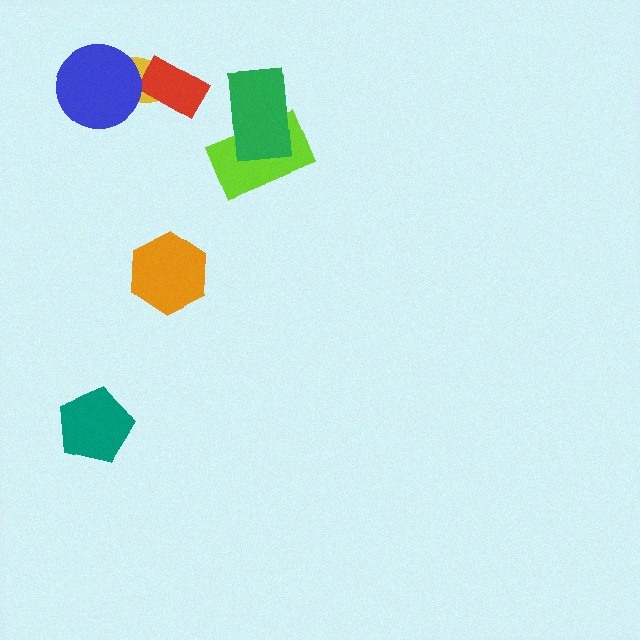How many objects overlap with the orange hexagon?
0 objects overlap with the orange hexagon.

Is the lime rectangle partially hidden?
Yes, it is partially covered by another shape.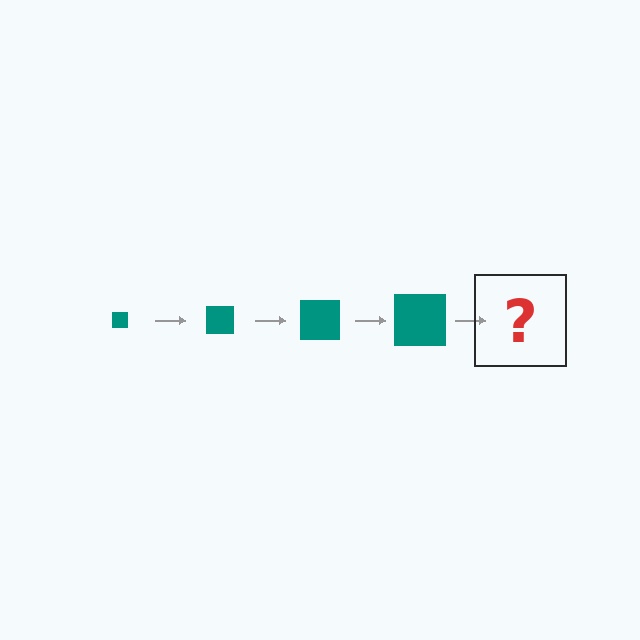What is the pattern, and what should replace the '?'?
The pattern is that the square gets progressively larger each step. The '?' should be a teal square, larger than the previous one.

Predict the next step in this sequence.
The next step is a teal square, larger than the previous one.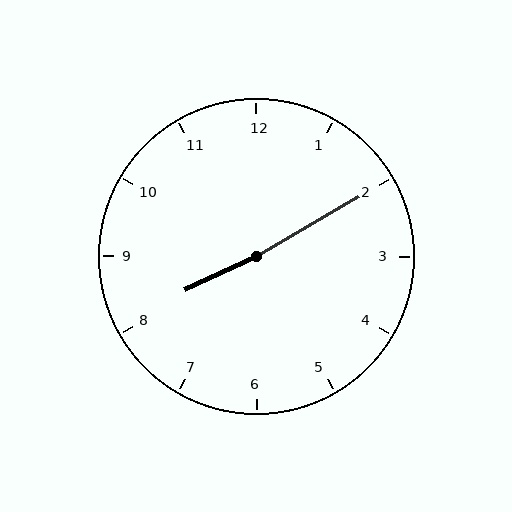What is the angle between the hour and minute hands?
Approximately 175 degrees.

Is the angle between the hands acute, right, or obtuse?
It is obtuse.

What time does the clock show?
8:10.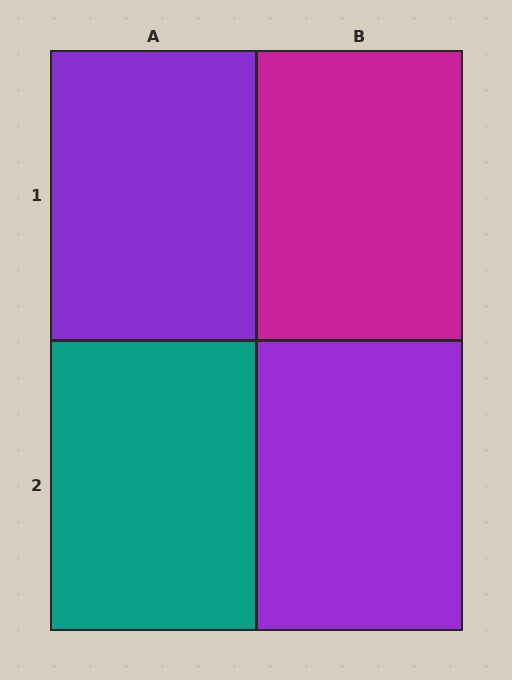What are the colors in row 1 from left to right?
Purple, magenta.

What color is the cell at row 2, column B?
Purple.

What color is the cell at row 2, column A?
Teal.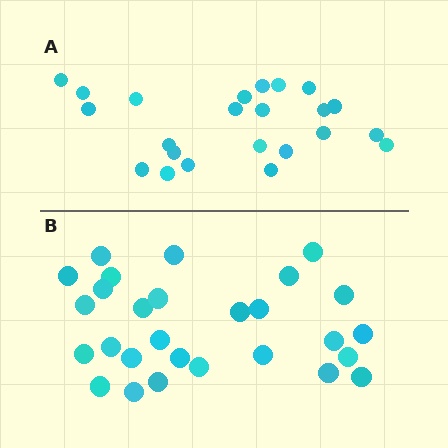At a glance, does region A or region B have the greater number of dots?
Region B (the bottom region) has more dots.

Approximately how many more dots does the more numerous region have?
Region B has about 5 more dots than region A.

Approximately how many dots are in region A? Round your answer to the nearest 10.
About 20 dots. (The exact count is 23, which rounds to 20.)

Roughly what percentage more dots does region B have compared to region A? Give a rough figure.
About 20% more.